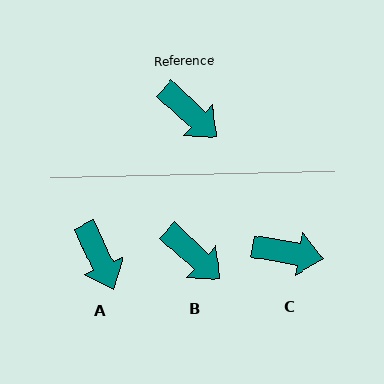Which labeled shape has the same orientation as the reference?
B.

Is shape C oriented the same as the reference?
No, it is off by about 33 degrees.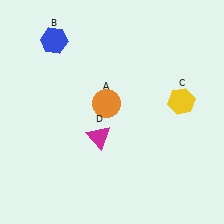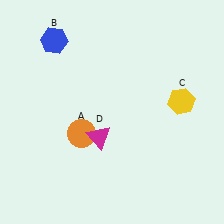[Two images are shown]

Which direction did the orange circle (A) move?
The orange circle (A) moved down.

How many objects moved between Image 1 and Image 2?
1 object moved between the two images.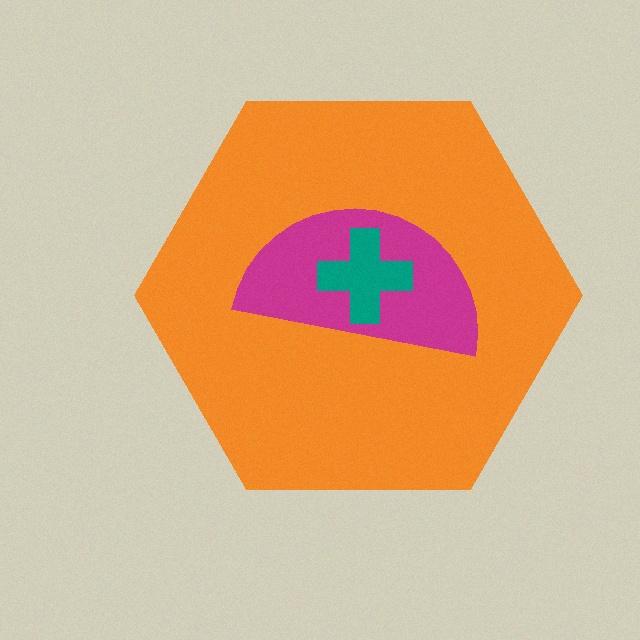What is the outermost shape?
The orange hexagon.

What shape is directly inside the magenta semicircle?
The teal cross.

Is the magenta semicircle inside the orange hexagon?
Yes.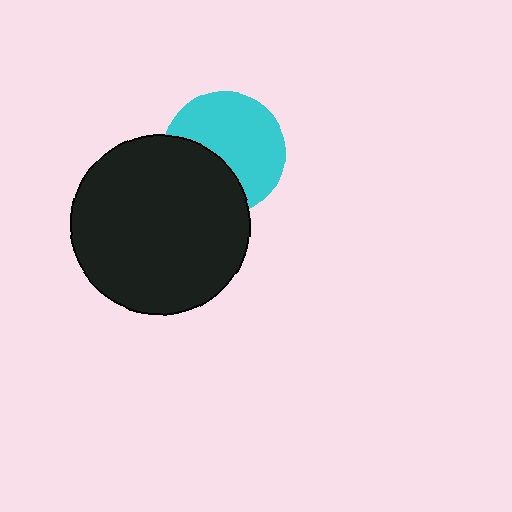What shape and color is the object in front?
The object in front is a black circle.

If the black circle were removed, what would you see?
You would see the complete cyan circle.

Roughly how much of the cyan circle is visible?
About half of it is visible (roughly 63%).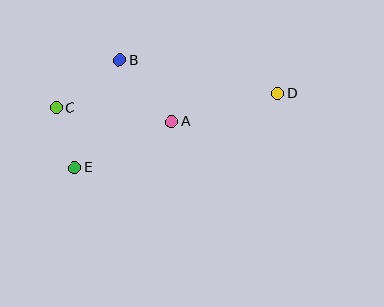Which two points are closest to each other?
Points C and E are closest to each other.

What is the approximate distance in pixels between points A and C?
The distance between A and C is approximately 117 pixels.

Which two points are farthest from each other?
Points C and D are farthest from each other.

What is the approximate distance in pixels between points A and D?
The distance between A and D is approximately 109 pixels.